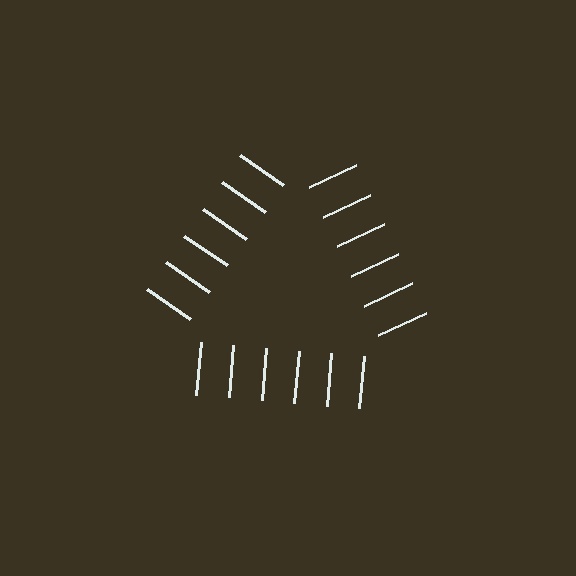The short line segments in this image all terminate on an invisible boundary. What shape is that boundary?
An illusory triangle — the line segments terminate on its edges but no continuous stroke is drawn.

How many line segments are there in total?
18 — 6 along each of the 3 edges.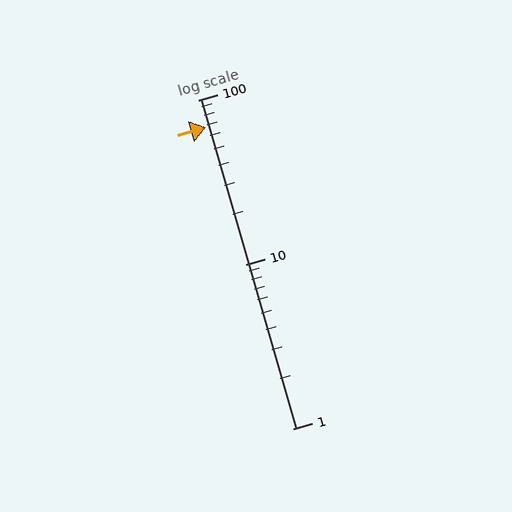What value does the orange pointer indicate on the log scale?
The pointer indicates approximately 68.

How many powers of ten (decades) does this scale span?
The scale spans 2 decades, from 1 to 100.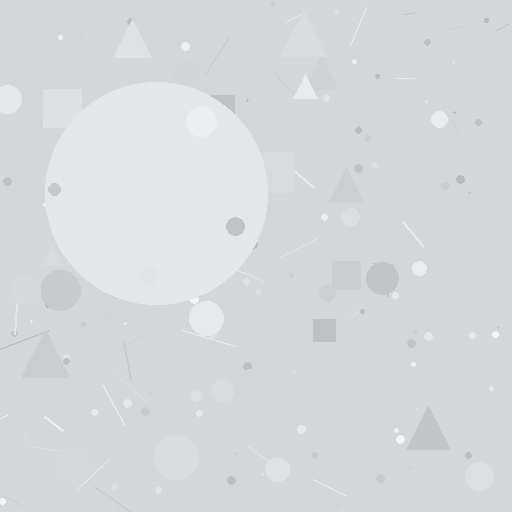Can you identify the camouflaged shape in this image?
The camouflaged shape is a circle.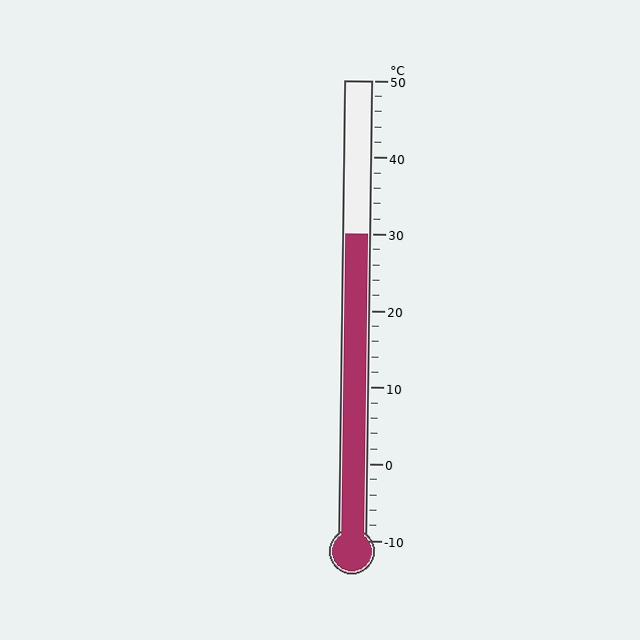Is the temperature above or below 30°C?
The temperature is at 30°C.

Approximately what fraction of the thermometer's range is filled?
The thermometer is filled to approximately 65% of its range.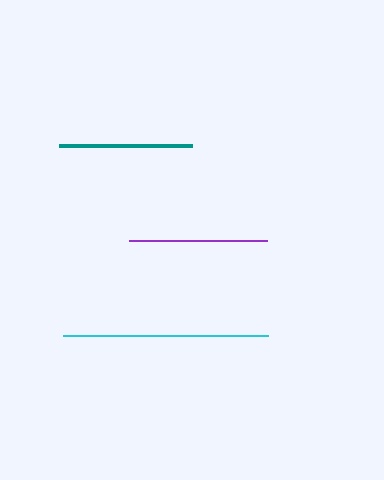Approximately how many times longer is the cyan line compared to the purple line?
The cyan line is approximately 1.5 times the length of the purple line.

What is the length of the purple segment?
The purple segment is approximately 138 pixels long.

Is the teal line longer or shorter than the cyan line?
The cyan line is longer than the teal line.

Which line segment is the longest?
The cyan line is the longest at approximately 204 pixels.